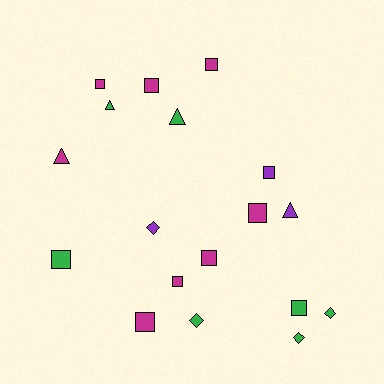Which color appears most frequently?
Magenta, with 8 objects.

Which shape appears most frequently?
Square, with 10 objects.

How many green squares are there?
There are 2 green squares.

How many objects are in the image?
There are 18 objects.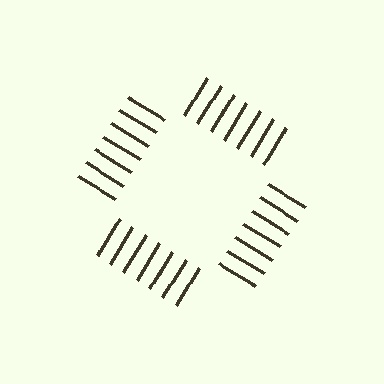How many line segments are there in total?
28 — 7 along each of the 4 edges.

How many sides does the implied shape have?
4 sides — the line-ends trace a square.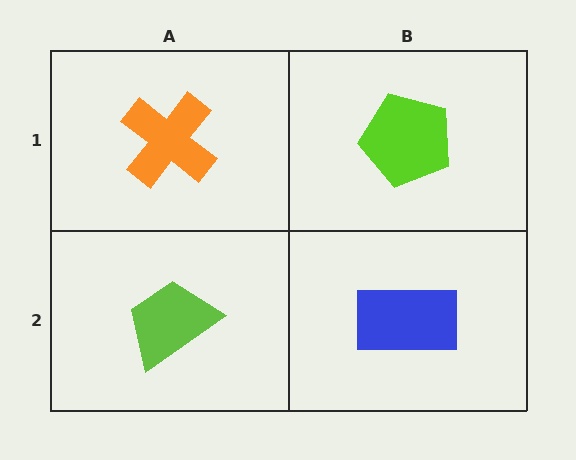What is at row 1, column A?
An orange cross.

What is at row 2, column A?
A lime trapezoid.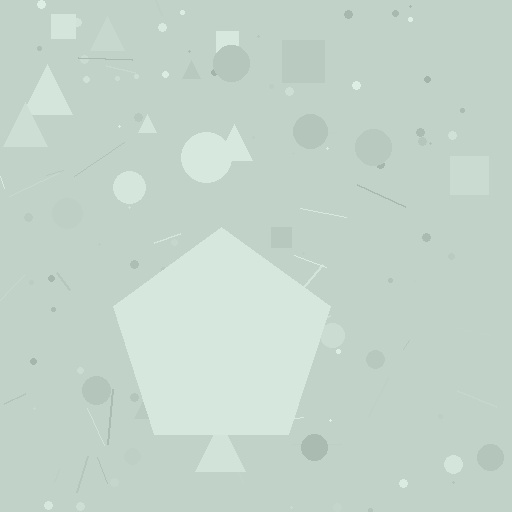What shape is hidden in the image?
A pentagon is hidden in the image.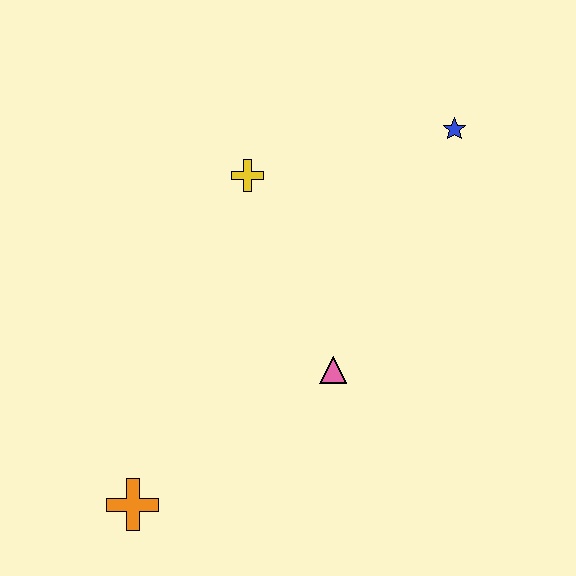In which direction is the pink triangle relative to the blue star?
The pink triangle is below the blue star.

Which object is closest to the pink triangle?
The yellow cross is closest to the pink triangle.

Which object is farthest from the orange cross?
The blue star is farthest from the orange cross.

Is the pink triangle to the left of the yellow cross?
No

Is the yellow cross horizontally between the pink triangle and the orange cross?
Yes